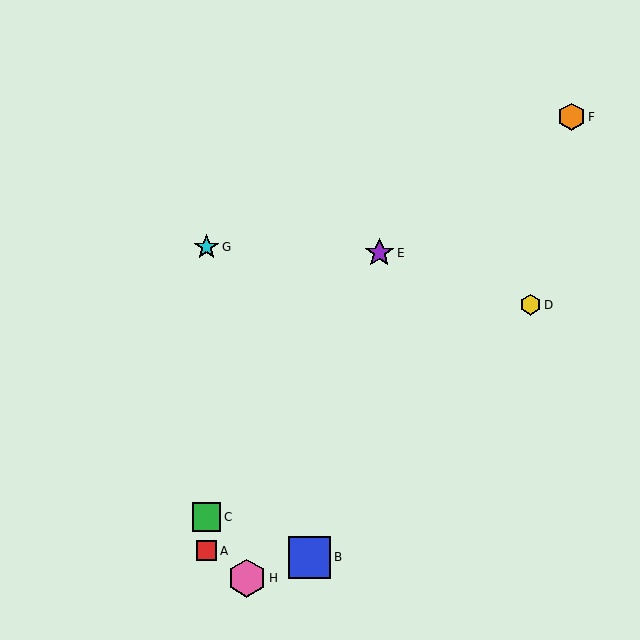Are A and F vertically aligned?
No, A is at x≈207 and F is at x≈571.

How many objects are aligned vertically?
3 objects (A, C, G) are aligned vertically.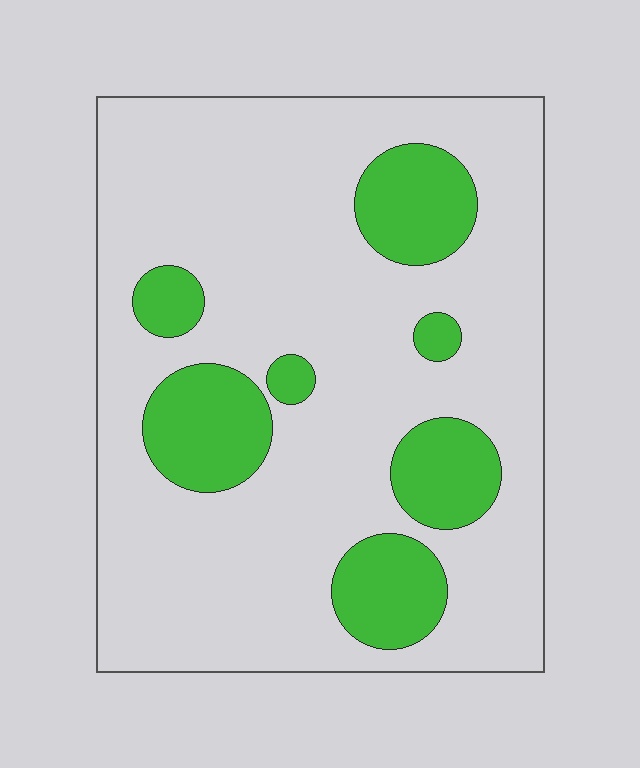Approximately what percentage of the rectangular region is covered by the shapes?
Approximately 20%.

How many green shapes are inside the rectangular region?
7.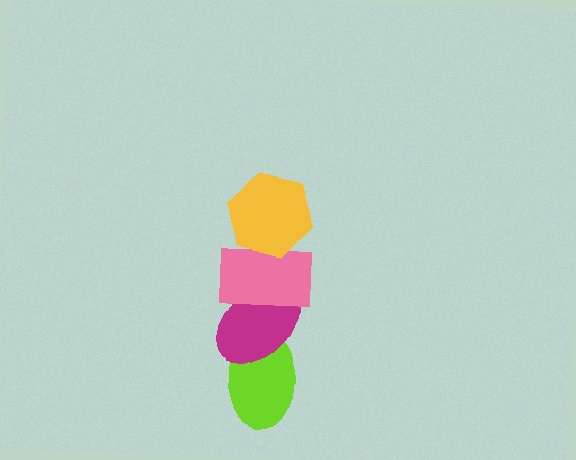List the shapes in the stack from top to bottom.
From top to bottom: the yellow hexagon, the pink rectangle, the magenta ellipse, the lime ellipse.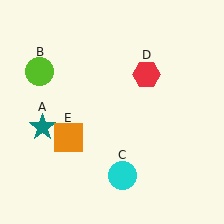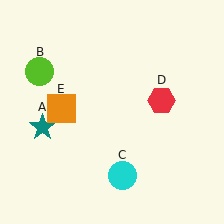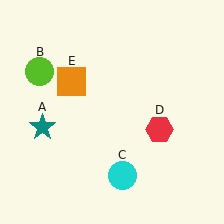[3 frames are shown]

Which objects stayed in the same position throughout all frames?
Teal star (object A) and lime circle (object B) and cyan circle (object C) remained stationary.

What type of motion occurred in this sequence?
The red hexagon (object D), orange square (object E) rotated clockwise around the center of the scene.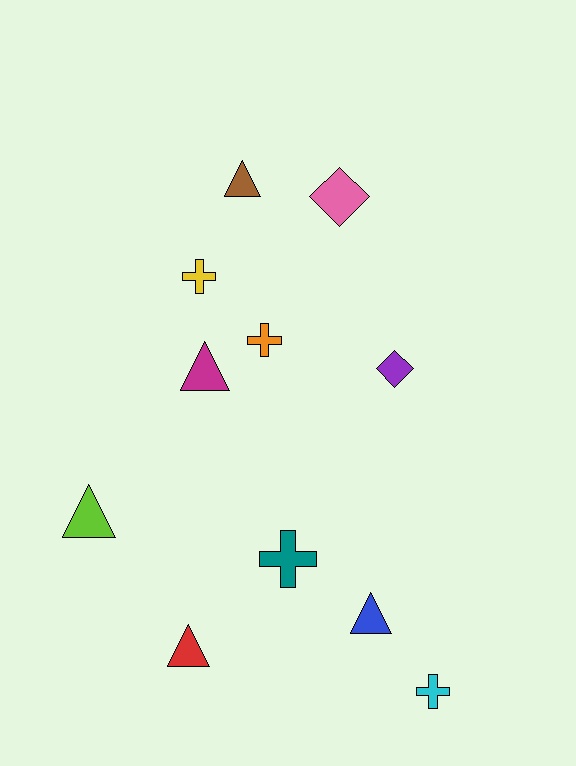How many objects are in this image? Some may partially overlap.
There are 11 objects.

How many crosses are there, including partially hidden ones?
There are 4 crosses.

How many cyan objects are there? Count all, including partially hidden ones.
There is 1 cyan object.